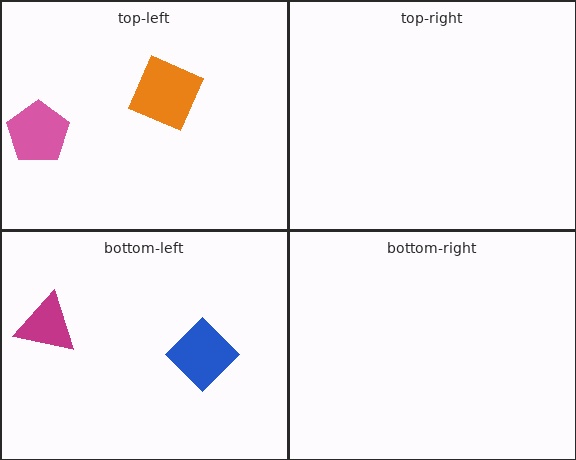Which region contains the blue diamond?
The bottom-left region.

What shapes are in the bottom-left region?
The magenta triangle, the blue diamond.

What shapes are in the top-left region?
The orange square, the pink pentagon.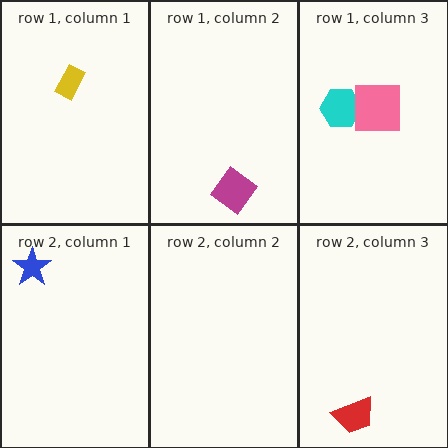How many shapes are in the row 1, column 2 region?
1.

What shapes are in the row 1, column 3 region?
The cyan hexagon, the pink square.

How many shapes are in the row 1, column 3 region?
2.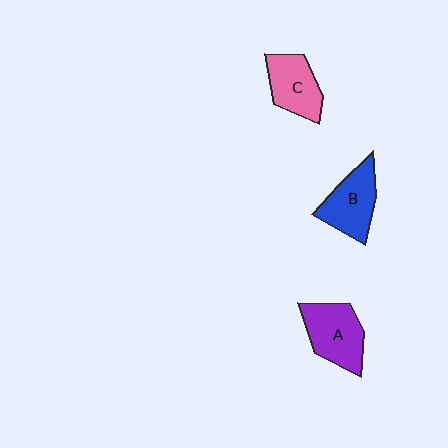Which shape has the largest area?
Shape A (purple).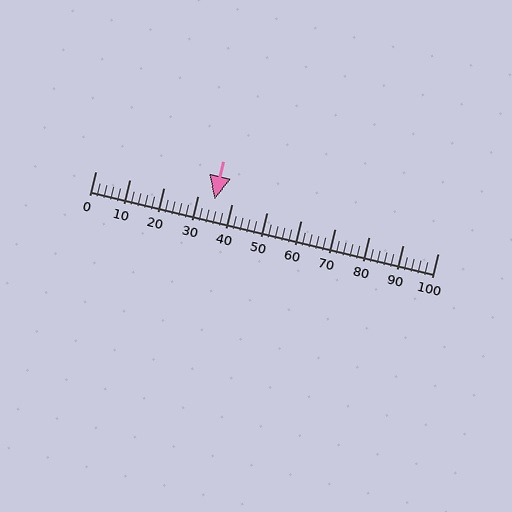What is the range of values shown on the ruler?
The ruler shows values from 0 to 100.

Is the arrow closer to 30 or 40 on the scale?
The arrow is closer to 30.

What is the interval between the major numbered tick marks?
The major tick marks are spaced 10 units apart.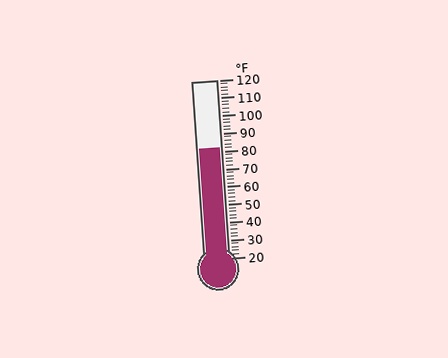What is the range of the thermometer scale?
The thermometer scale ranges from 20°F to 120°F.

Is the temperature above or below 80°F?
The temperature is above 80°F.